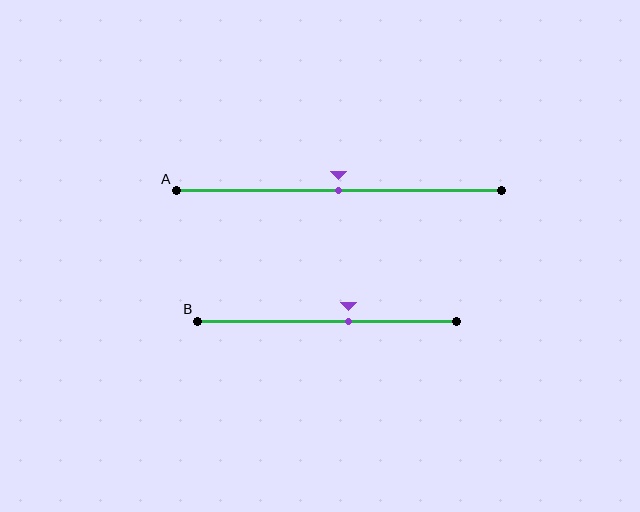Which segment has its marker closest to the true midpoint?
Segment A has its marker closest to the true midpoint.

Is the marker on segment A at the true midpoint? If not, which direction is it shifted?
Yes, the marker on segment A is at the true midpoint.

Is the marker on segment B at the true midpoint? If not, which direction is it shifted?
No, the marker on segment B is shifted to the right by about 8% of the segment length.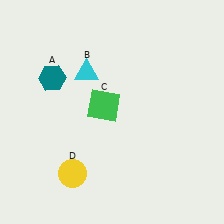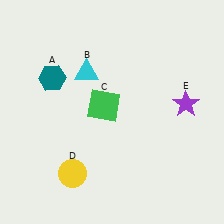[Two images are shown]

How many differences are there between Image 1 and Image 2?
There is 1 difference between the two images.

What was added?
A purple star (E) was added in Image 2.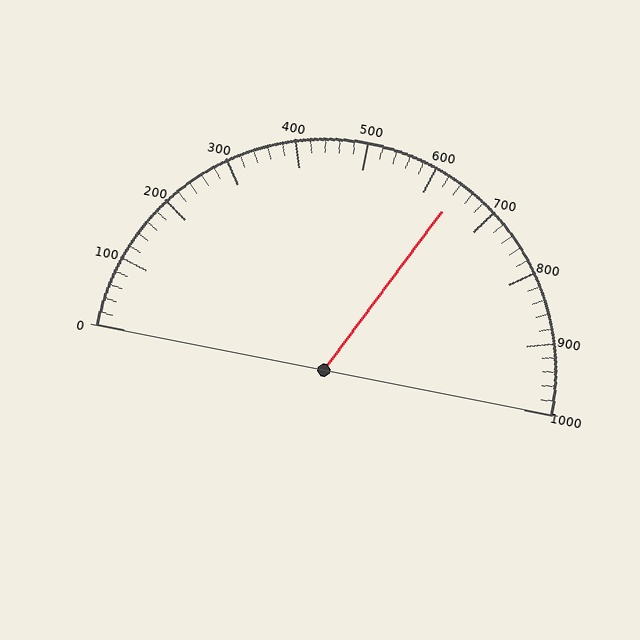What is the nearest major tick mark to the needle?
The nearest major tick mark is 600.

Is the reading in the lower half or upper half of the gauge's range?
The reading is in the upper half of the range (0 to 1000).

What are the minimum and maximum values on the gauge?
The gauge ranges from 0 to 1000.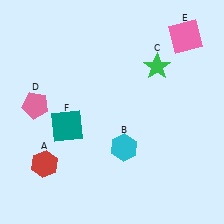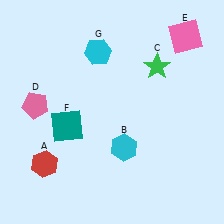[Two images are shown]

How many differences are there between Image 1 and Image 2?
There is 1 difference between the two images.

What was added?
A cyan hexagon (G) was added in Image 2.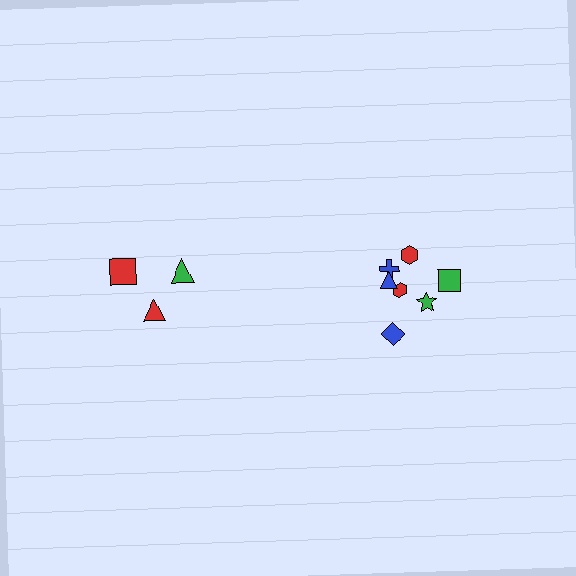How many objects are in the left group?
There are 3 objects.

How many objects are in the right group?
There are 7 objects.